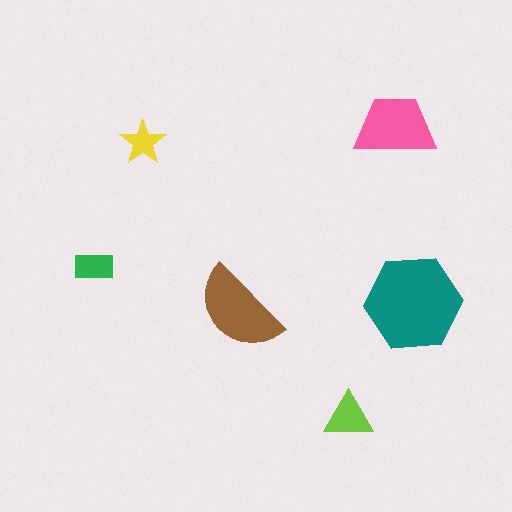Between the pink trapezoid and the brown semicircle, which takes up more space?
The brown semicircle.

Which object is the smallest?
The yellow star.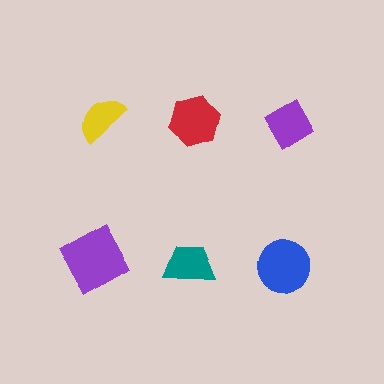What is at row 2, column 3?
A blue circle.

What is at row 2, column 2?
A teal trapezoid.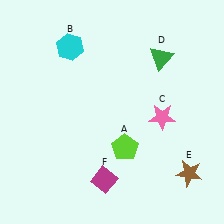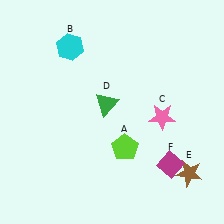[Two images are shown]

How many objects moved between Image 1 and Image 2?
2 objects moved between the two images.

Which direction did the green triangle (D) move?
The green triangle (D) moved left.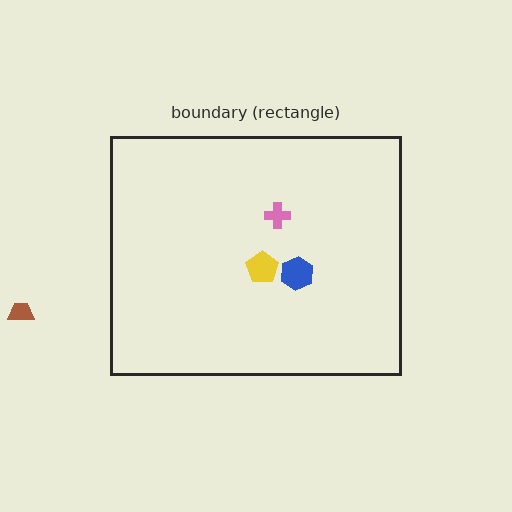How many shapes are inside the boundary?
3 inside, 1 outside.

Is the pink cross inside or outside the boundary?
Inside.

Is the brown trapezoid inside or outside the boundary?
Outside.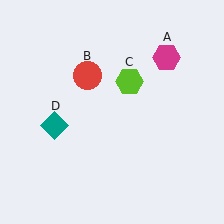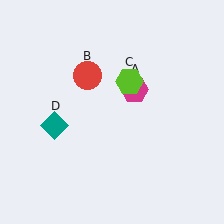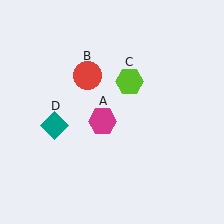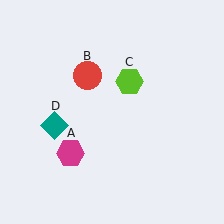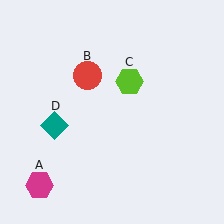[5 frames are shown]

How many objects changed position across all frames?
1 object changed position: magenta hexagon (object A).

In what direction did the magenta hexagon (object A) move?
The magenta hexagon (object A) moved down and to the left.